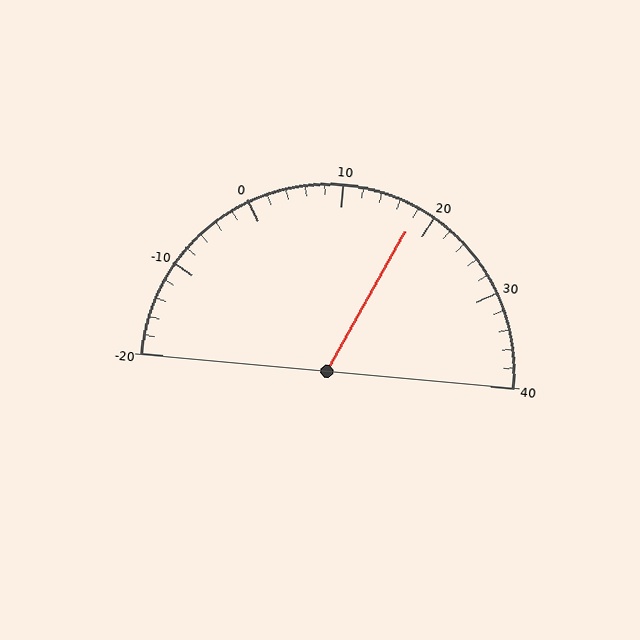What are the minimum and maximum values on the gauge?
The gauge ranges from -20 to 40.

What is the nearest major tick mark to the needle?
The nearest major tick mark is 20.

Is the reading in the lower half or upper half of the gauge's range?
The reading is in the upper half of the range (-20 to 40).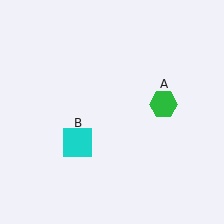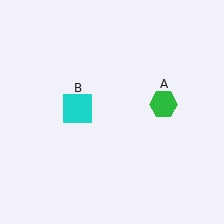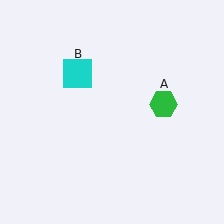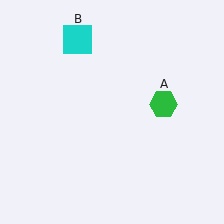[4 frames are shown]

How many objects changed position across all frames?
1 object changed position: cyan square (object B).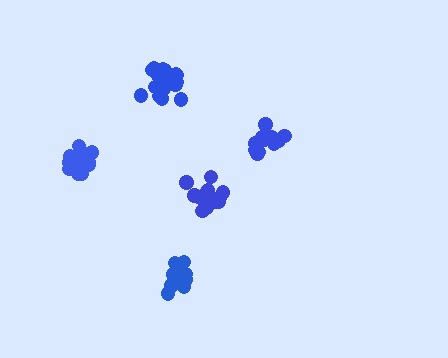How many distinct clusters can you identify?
There are 5 distinct clusters.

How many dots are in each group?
Group 1: 16 dots, Group 2: 17 dots, Group 3: 17 dots, Group 4: 17 dots, Group 5: 20 dots (87 total).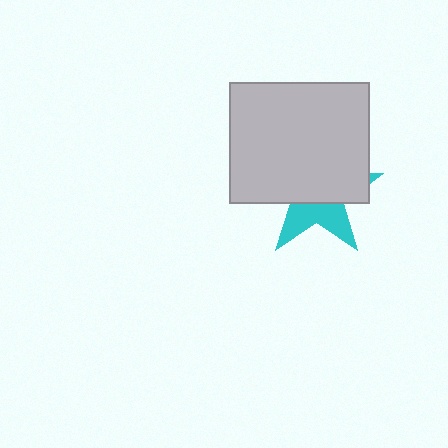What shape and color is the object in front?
The object in front is a light gray rectangle.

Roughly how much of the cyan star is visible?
A small part of it is visible (roughly 37%).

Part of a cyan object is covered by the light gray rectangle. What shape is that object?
It is a star.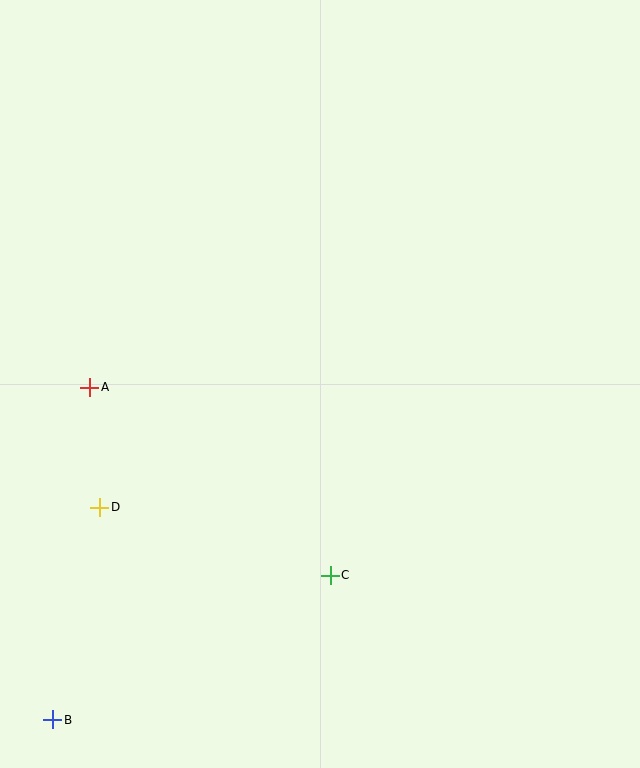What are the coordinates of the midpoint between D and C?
The midpoint between D and C is at (215, 541).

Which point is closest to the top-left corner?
Point A is closest to the top-left corner.